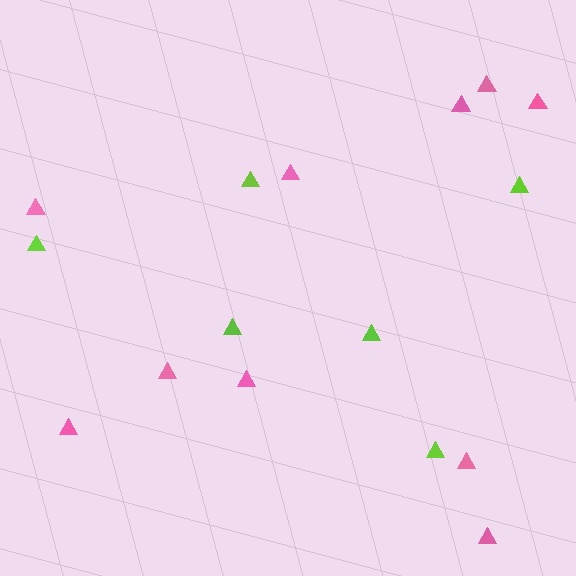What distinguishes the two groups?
There are 2 groups: one group of lime triangles (6) and one group of pink triangles (10).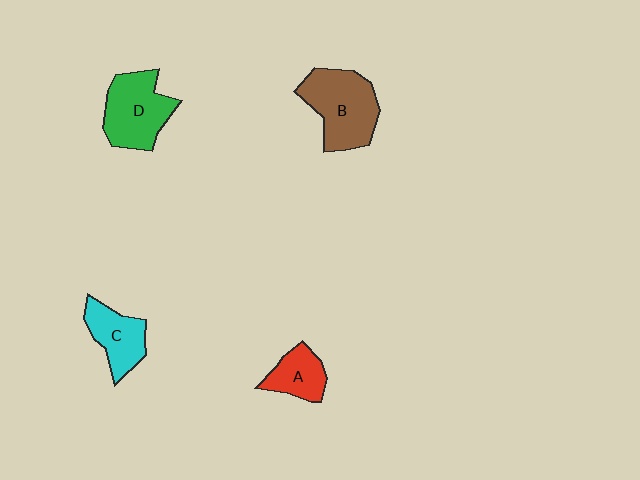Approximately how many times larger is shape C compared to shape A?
Approximately 1.2 times.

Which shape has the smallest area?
Shape A (red).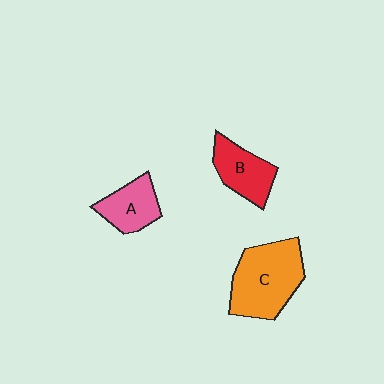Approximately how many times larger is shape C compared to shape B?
Approximately 1.6 times.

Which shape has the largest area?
Shape C (orange).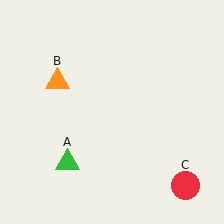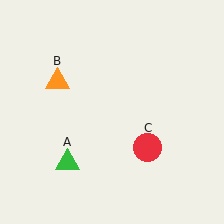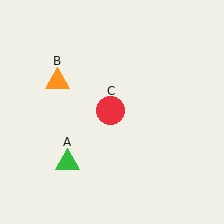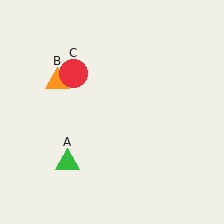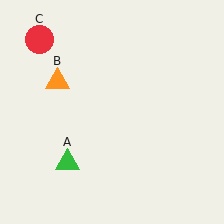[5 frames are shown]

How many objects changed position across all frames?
1 object changed position: red circle (object C).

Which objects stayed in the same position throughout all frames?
Green triangle (object A) and orange triangle (object B) remained stationary.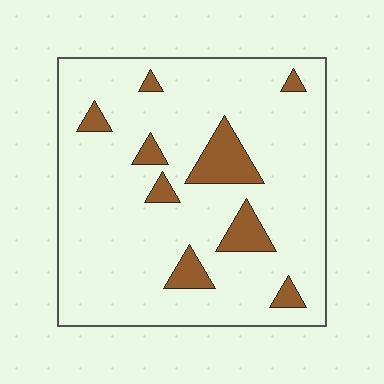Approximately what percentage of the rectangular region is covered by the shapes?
Approximately 10%.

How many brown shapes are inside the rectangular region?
9.